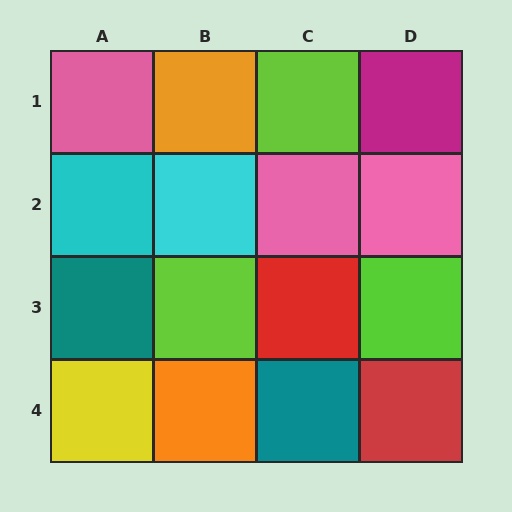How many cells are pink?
3 cells are pink.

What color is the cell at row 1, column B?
Orange.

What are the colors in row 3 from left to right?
Teal, lime, red, lime.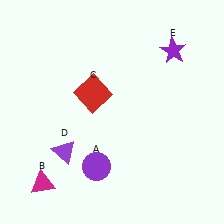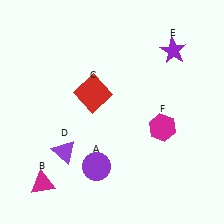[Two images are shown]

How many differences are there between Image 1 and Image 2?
There is 1 difference between the two images.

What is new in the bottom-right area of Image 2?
A magenta hexagon (F) was added in the bottom-right area of Image 2.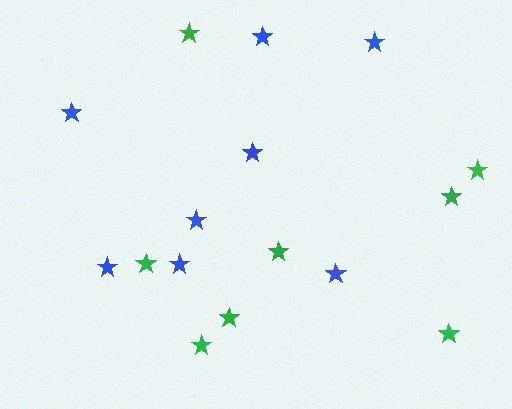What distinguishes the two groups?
There are 2 groups: one group of green stars (8) and one group of blue stars (8).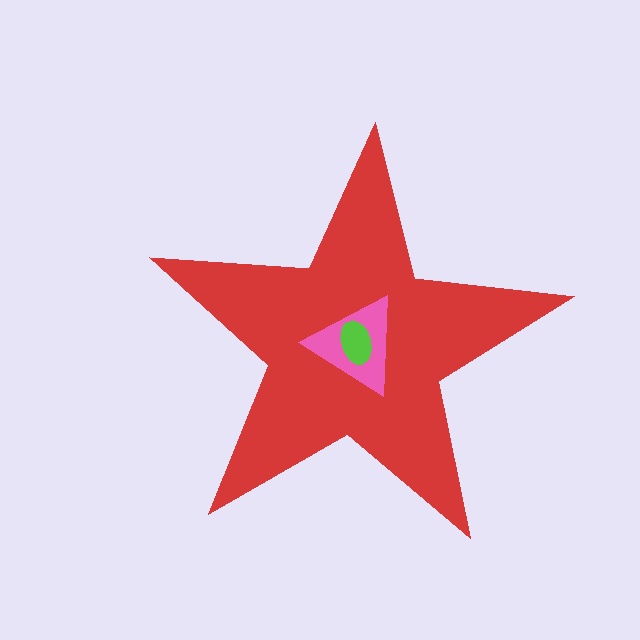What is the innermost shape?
The lime ellipse.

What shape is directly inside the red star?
The pink triangle.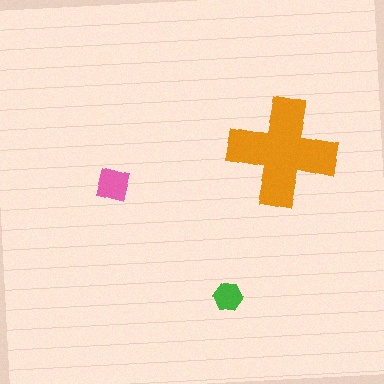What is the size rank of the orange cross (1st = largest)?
1st.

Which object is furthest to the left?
The pink square is leftmost.